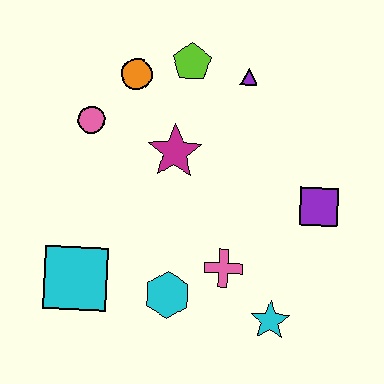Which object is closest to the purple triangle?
The lime pentagon is closest to the purple triangle.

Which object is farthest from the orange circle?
The cyan star is farthest from the orange circle.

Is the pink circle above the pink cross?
Yes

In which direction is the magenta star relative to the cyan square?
The magenta star is above the cyan square.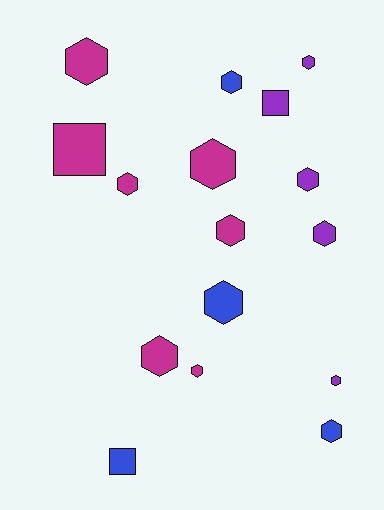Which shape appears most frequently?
Hexagon, with 13 objects.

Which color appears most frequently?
Magenta, with 7 objects.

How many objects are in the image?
There are 16 objects.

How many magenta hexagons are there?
There are 6 magenta hexagons.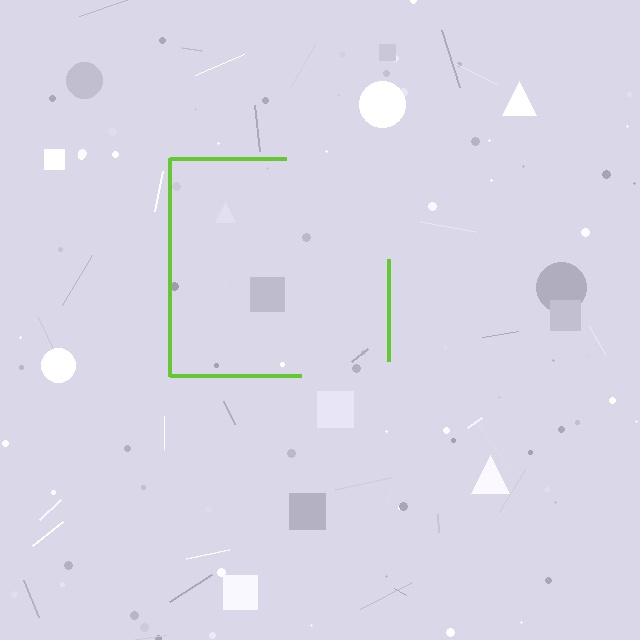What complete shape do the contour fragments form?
The contour fragments form a square.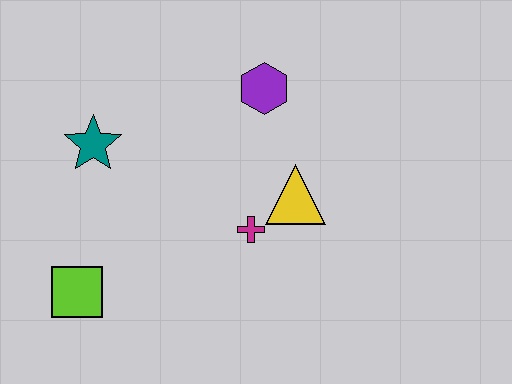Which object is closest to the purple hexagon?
The yellow triangle is closest to the purple hexagon.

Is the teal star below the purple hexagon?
Yes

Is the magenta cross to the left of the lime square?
No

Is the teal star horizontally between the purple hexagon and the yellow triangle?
No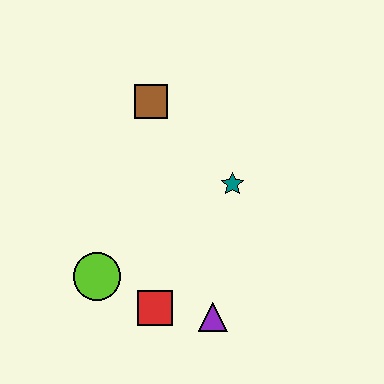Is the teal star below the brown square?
Yes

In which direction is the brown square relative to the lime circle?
The brown square is above the lime circle.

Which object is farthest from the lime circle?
The brown square is farthest from the lime circle.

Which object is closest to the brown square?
The teal star is closest to the brown square.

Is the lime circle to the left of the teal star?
Yes